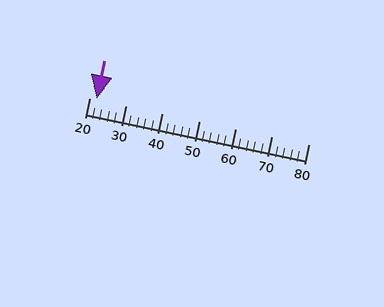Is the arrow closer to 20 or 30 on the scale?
The arrow is closer to 20.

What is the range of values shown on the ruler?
The ruler shows values from 20 to 80.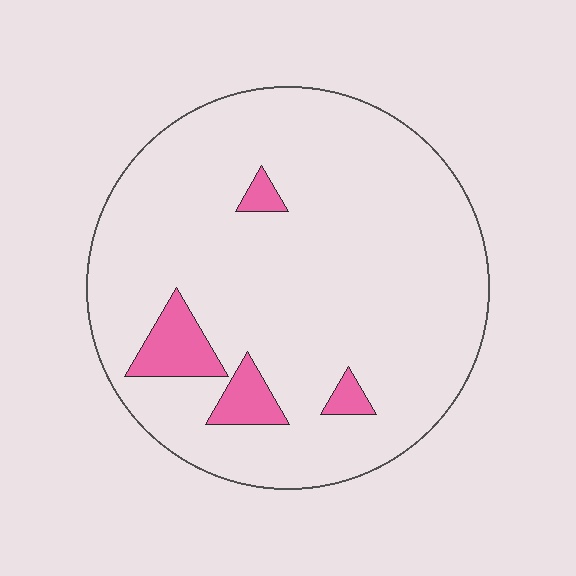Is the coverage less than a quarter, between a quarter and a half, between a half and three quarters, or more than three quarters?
Less than a quarter.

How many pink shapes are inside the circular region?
4.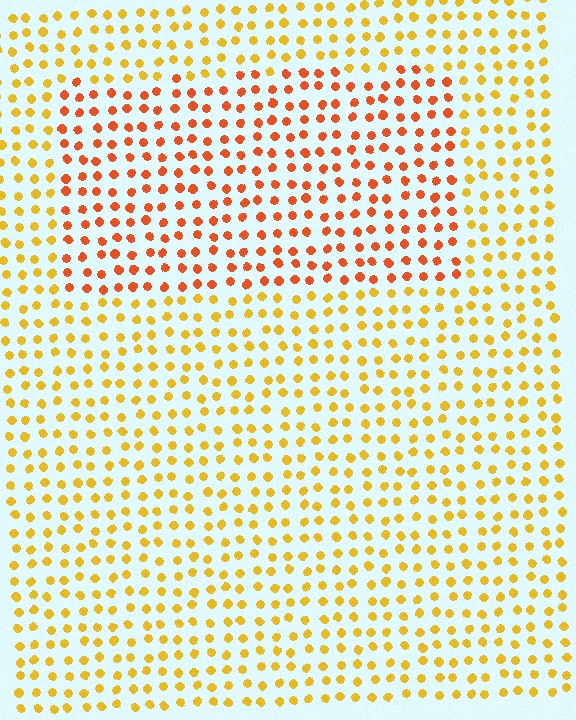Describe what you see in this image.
The image is filled with small yellow elements in a uniform arrangement. A rectangle-shaped region is visible where the elements are tinted to a slightly different hue, forming a subtle color boundary.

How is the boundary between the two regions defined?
The boundary is defined purely by a slight shift in hue (about 33 degrees). Spacing, size, and orientation are identical on both sides.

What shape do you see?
I see a rectangle.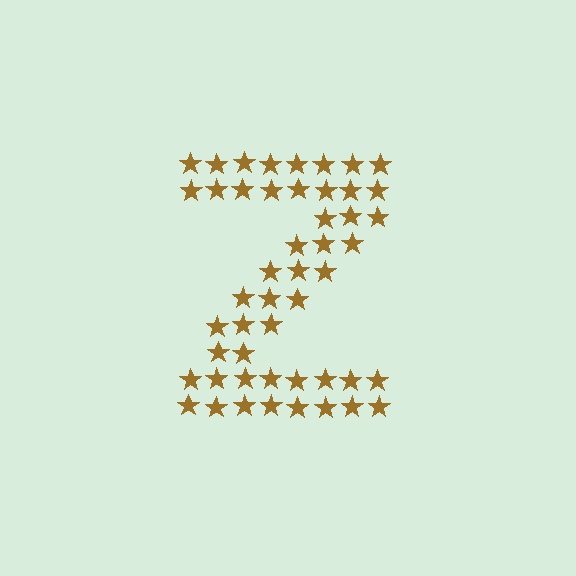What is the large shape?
The large shape is the letter Z.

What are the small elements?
The small elements are stars.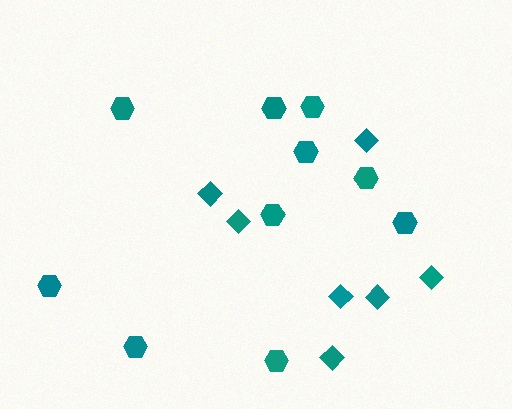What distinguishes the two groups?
There are 2 groups: one group of hexagons (10) and one group of diamonds (7).